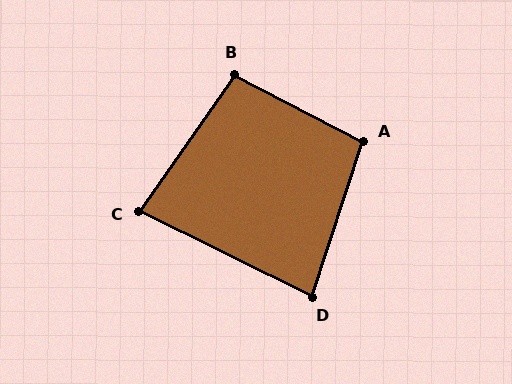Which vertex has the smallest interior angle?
C, at approximately 81 degrees.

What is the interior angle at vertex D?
Approximately 82 degrees (acute).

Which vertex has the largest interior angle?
A, at approximately 99 degrees.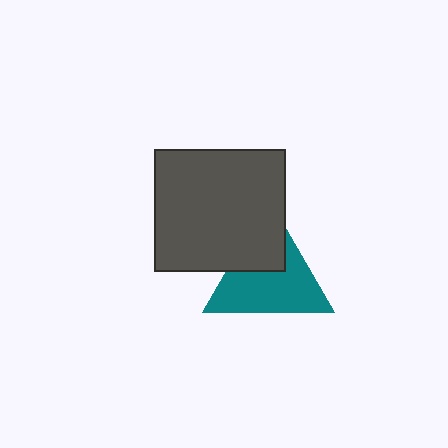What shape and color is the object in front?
The object in front is a dark gray rectangle.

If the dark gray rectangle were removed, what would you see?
You would see the complete teal triangle.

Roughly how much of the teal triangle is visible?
Most of it is visible (roughly 67%).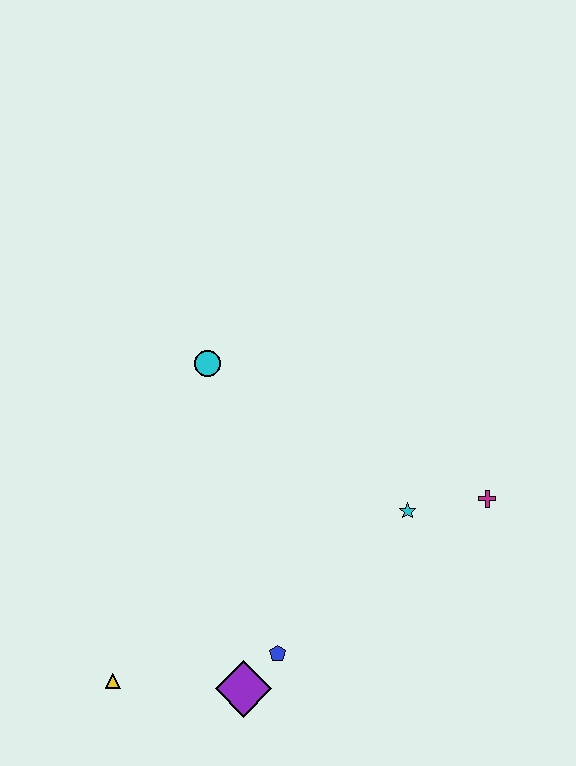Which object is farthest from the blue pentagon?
The cyan circle is farthest from the blue pentagon.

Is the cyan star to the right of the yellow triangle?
Yes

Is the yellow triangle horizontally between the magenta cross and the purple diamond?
No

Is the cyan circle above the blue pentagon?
Yes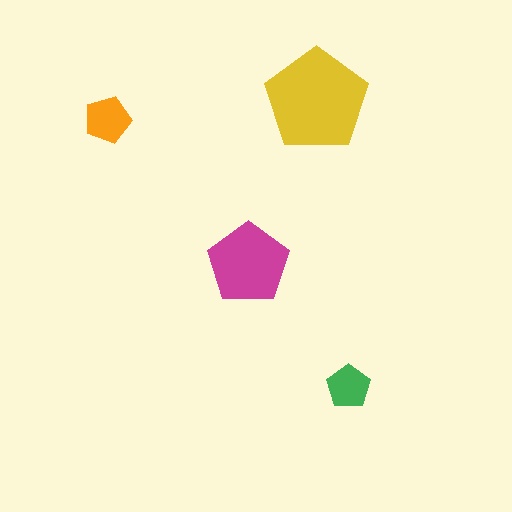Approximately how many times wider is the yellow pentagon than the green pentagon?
About 2.5 times wider.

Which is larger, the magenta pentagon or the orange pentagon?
The magenta one.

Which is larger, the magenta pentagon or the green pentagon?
The magenta one.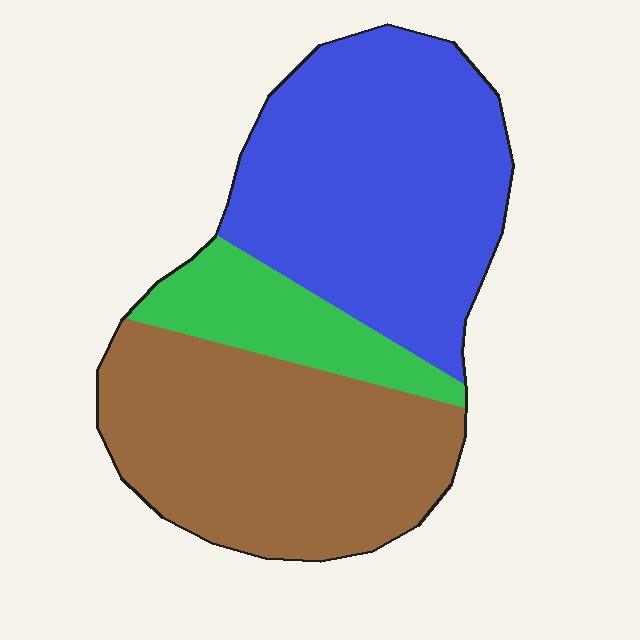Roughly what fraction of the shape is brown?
Brown covers about 40% of the shape.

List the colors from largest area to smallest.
From largest to smallest: blue, brown, green.